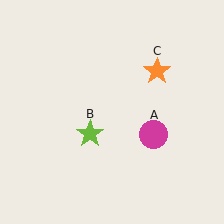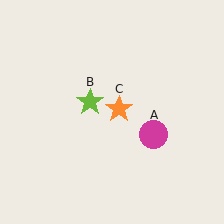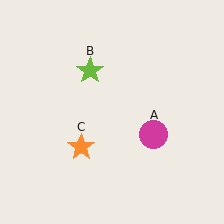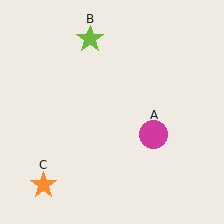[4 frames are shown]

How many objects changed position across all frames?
2 objects changed position: lime star (object B), orange star (object C).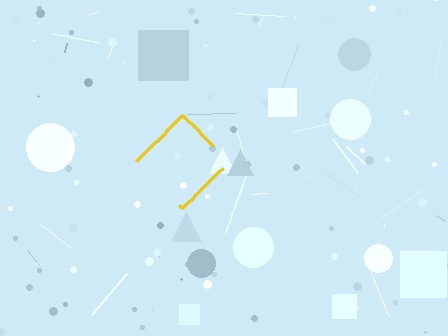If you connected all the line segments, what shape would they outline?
They would outline a diamond.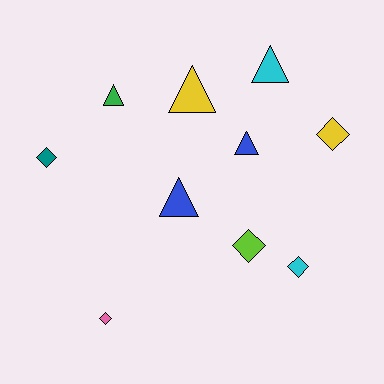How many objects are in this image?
There are 10 objects.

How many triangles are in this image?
There are 5 triangles.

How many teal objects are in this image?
There is 1 teal object.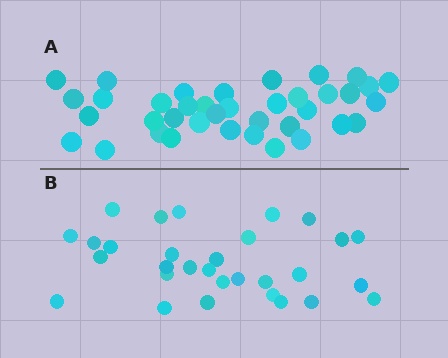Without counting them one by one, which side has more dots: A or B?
Region A (the top region) has more dots.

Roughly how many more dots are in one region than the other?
Region A has roughly 8 or so more dots than region B.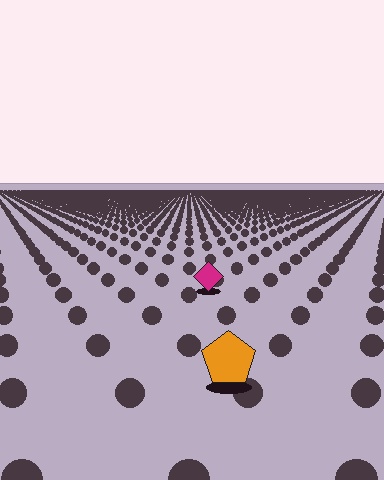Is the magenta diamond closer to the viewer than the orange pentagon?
No. The orange pentagon is closer — you can tell from the texture gradient: the ground texture is coarser near it.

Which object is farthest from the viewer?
The magenta diamond is farthest from the viewer. It appears smaller and the ground texture around it is denser.